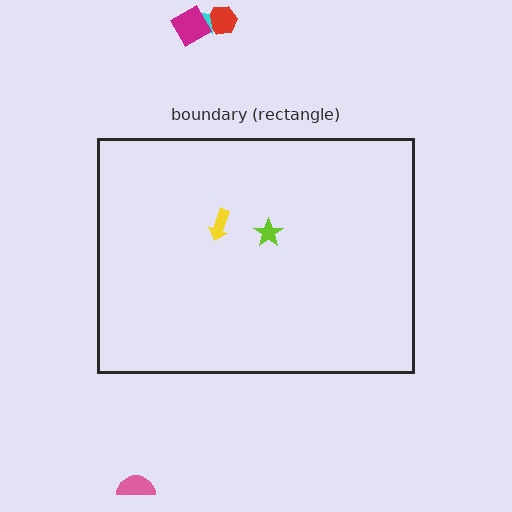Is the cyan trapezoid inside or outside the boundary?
Outside.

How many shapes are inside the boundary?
2 inside, 4 outside.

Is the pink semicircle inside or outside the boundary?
Outside.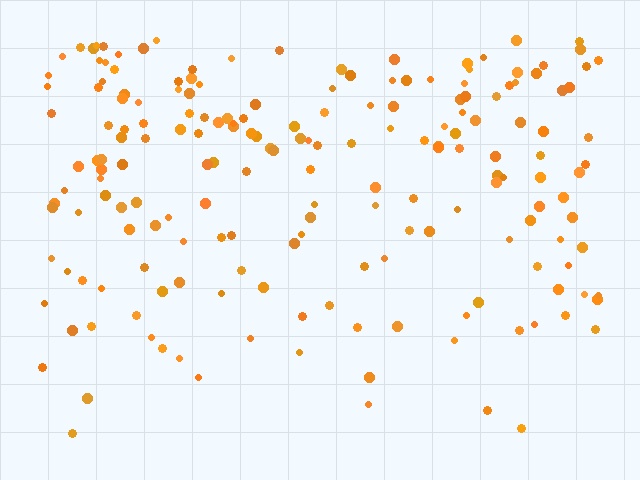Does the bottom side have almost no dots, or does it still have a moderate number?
Still a moderate number, just noticeably fewer than the top.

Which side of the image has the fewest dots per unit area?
The bottom.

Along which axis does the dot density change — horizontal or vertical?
Vertical.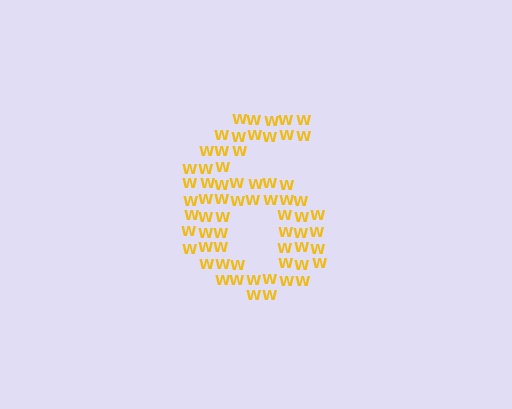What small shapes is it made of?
It is made of small letter W's.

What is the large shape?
The large shape is the digit 6.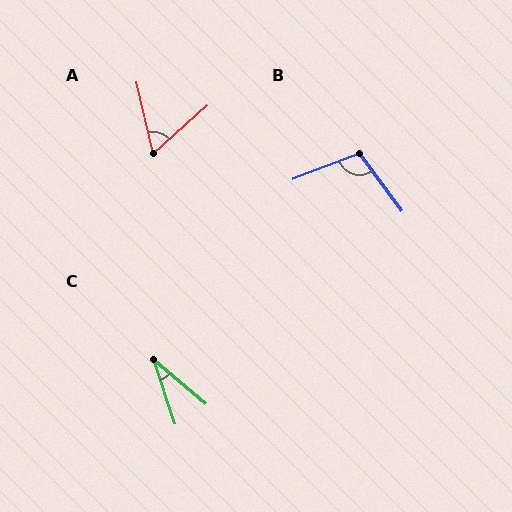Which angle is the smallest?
C, at approximately 31 degrees.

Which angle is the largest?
B, at approximately 105 degrees.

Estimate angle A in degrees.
Approximately 62 degrees.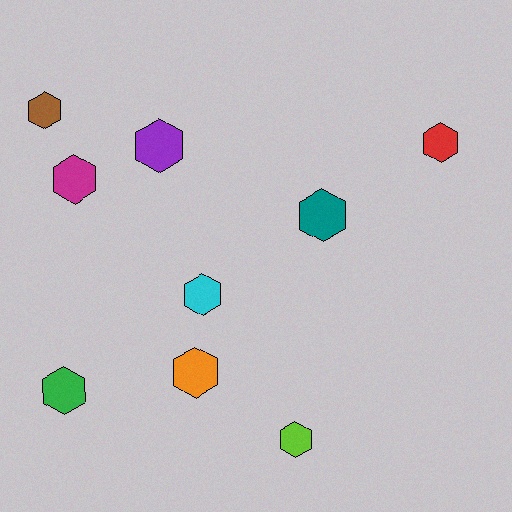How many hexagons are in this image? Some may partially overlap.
There are 9 hexagons.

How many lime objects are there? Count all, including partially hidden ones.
There is 1 lime object.